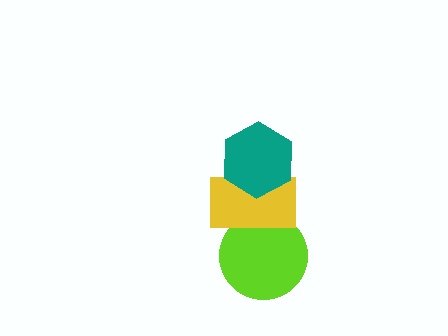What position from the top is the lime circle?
The lime circle is 3rd from the top.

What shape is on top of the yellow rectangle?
The teal hexagon is on top of the yellow rectangle.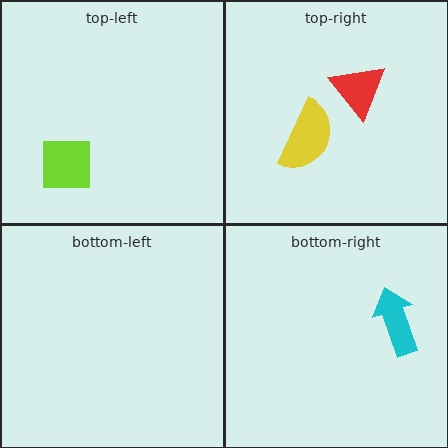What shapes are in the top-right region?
The red triangle, the yellow semicircle.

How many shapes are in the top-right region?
2.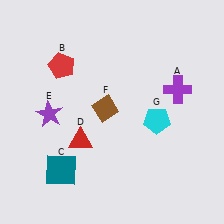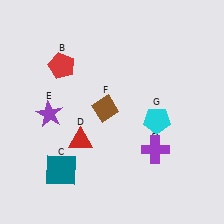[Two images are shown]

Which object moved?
The purple cross (A) moved down.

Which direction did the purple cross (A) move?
The purple cross (A) moved down.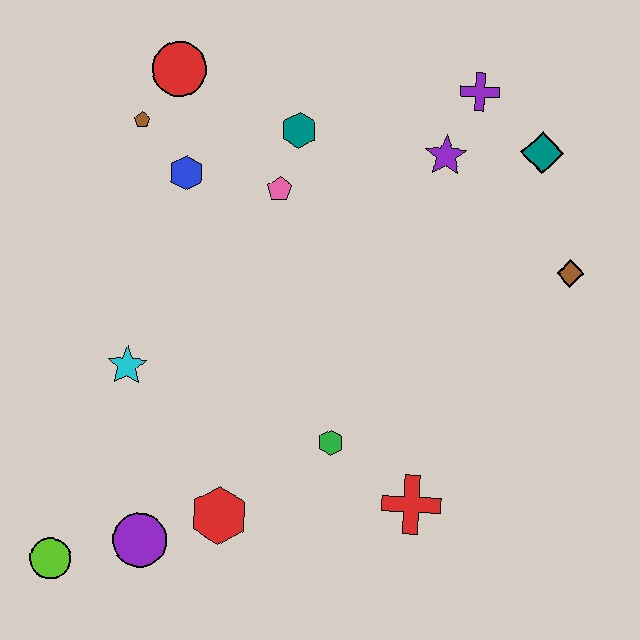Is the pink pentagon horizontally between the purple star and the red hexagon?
Yes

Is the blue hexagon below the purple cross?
Yes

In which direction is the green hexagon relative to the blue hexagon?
The green hexagon is below the blue hexagon.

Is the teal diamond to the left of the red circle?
No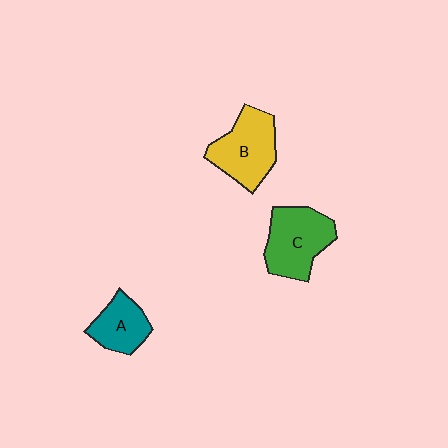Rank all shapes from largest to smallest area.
From largest to smallest: C (green), B (yellow), A (teal).